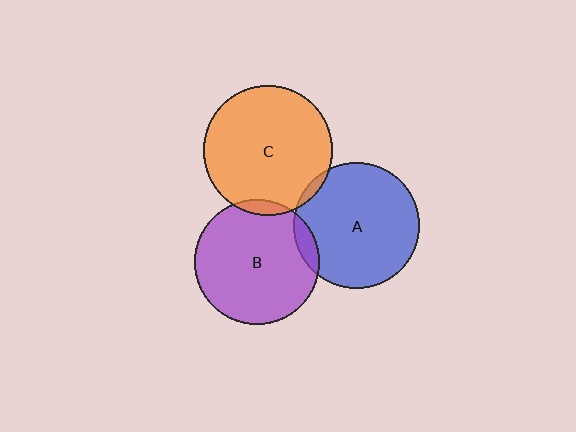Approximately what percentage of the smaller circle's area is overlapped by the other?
Approximately 5%.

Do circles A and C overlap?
Yes.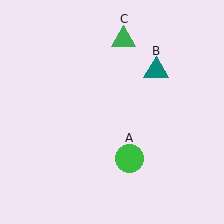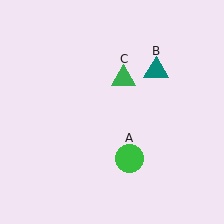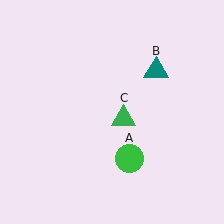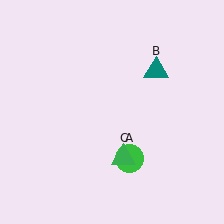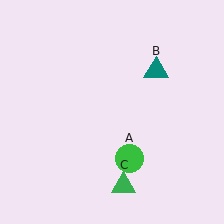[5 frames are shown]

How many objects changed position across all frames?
1 object changed position: green triangle (object C).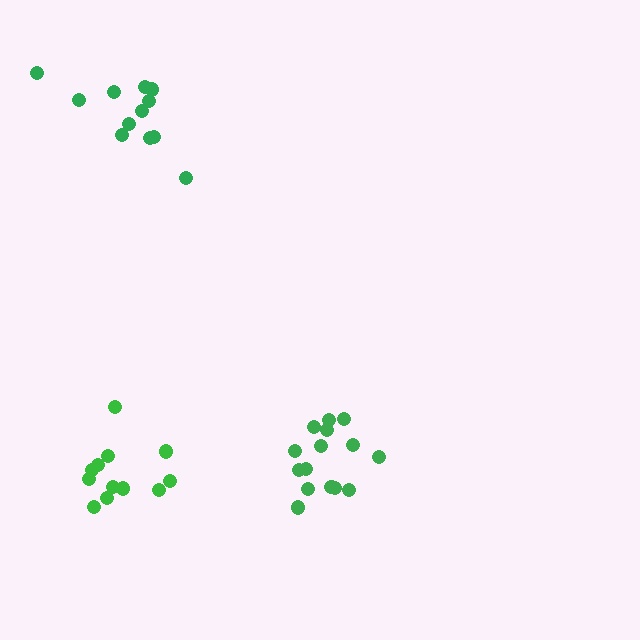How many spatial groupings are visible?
There are 3 spatial groupings.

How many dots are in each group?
Group 1: 15 dots, Group 2: 12 dots, Group 3: 12 dots (39 total).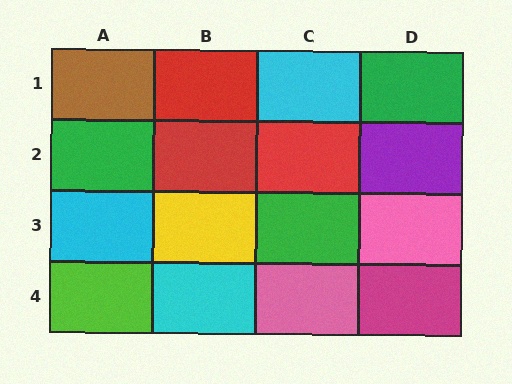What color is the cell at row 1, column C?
Cyan.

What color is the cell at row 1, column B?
Red.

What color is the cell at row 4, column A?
Lime.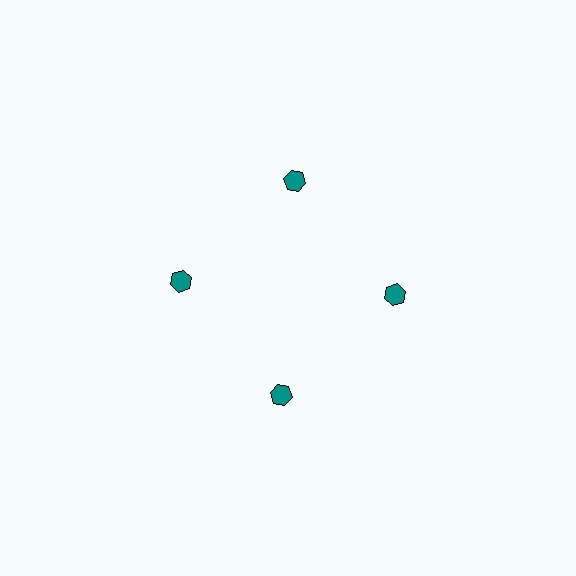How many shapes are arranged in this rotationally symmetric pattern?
There are 4 shapes, arranged in 4 groups of 1.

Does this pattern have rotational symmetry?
Yes, this pattern has 4-fold rotational symmetry. It looks the same after rotating 90 degrees around the center.